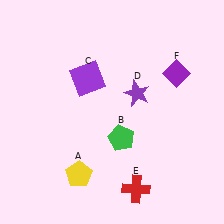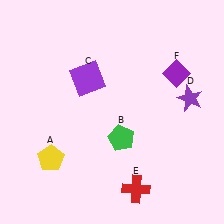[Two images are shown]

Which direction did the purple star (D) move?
The purple star (D) moved right.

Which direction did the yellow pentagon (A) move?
The yellow pentagon (A) moved left.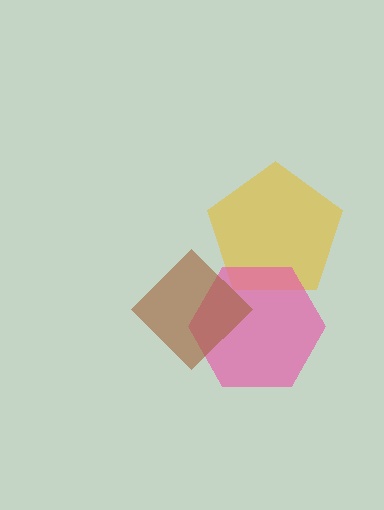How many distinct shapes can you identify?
There are 3 distinct shapes: a yellow pentagon, a pink hexagon, a brown diamond.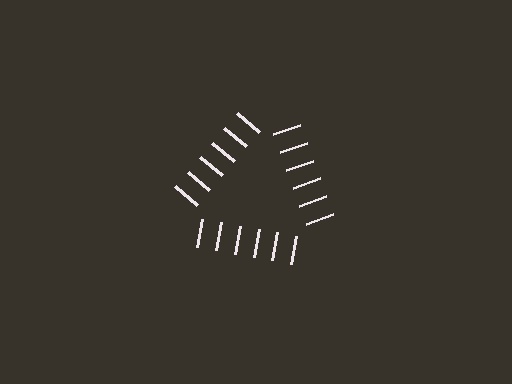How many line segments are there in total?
18 — 6 along each of the 3 edges.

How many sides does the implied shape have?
3 sides — the line-ends trace a triangle.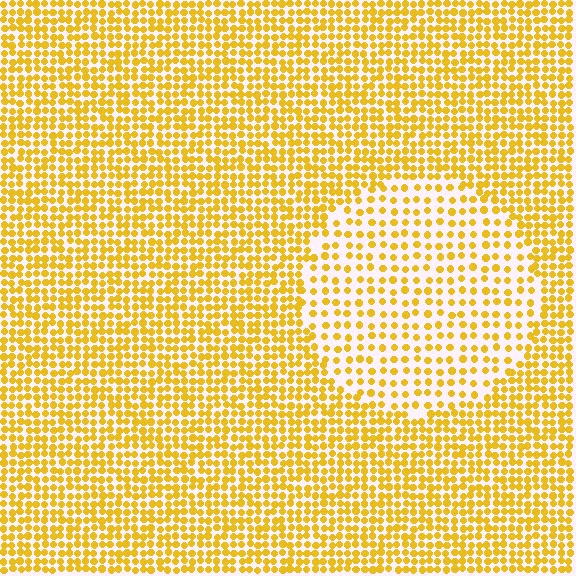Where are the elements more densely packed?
The elements are more densely packed outside the circle boundary.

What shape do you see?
I see a circle.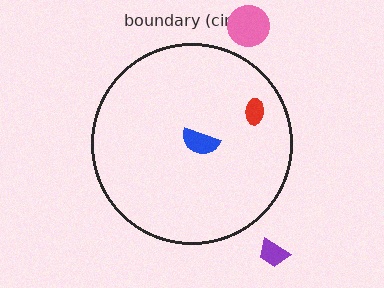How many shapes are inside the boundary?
2 inside, 2 outside.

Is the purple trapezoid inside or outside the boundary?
Outside.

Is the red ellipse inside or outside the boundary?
Inside.